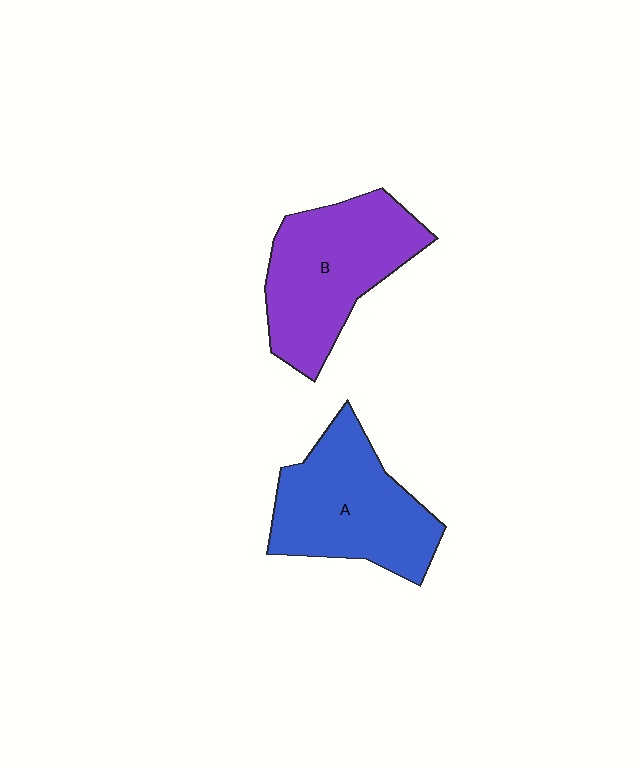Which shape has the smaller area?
Shape A (blue).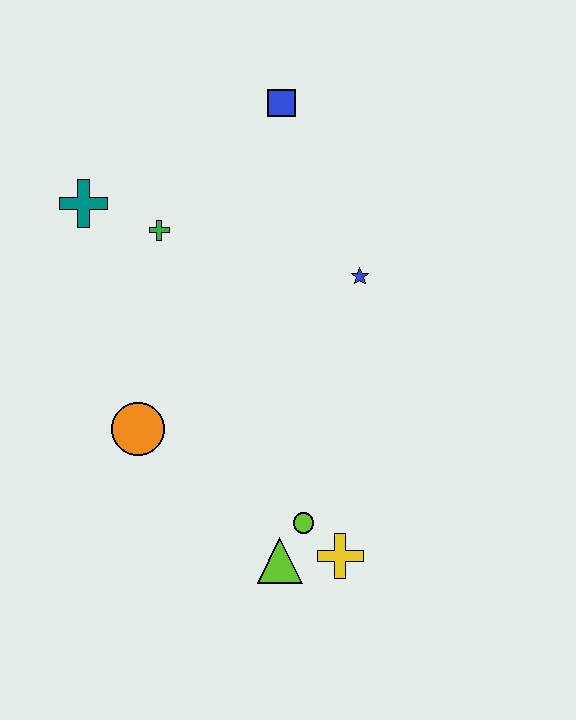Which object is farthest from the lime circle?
The blue square is farthest from the lime circle.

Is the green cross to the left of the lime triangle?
Yes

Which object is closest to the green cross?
The teal cross is closest to the green cross.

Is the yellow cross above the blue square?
No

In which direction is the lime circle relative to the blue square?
The lime circle is below the blue square.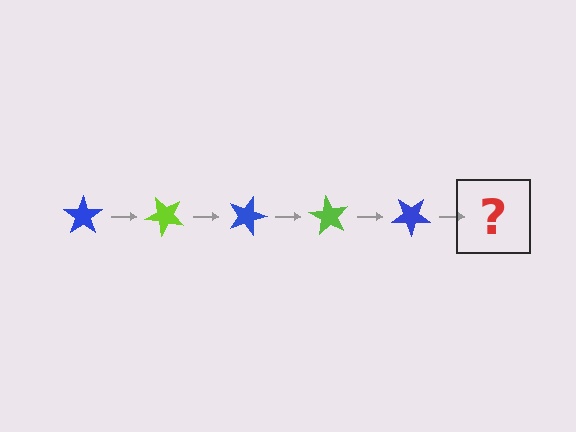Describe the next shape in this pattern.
It should be a lime star, rotated 225 degrees from the start.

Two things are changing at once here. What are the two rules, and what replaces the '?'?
The two rules are that it rotates 45 degrees each step and the color cycles through blue and lime. The '?' should be a lime star, rotated 225 degrees from the start.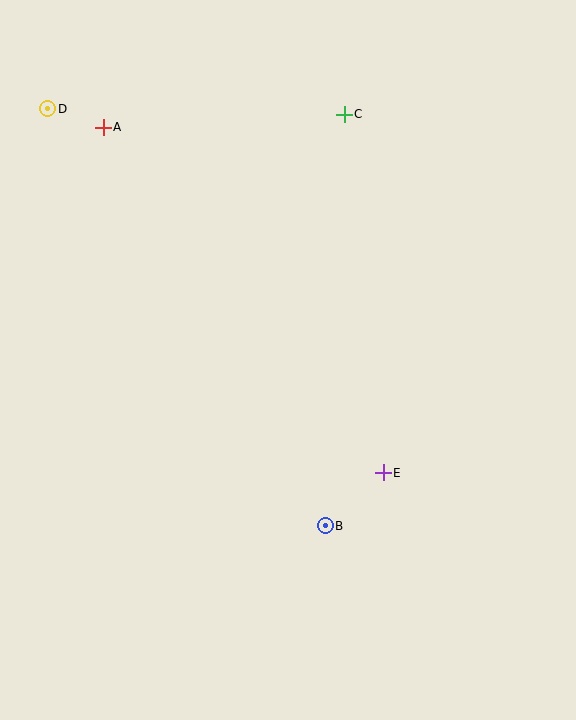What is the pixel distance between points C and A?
The distance between C and A is 241 pixels.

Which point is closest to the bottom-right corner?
Point E is closest to the bottom-right corner.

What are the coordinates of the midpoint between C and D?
The midpoint between C and D is at (196, 112).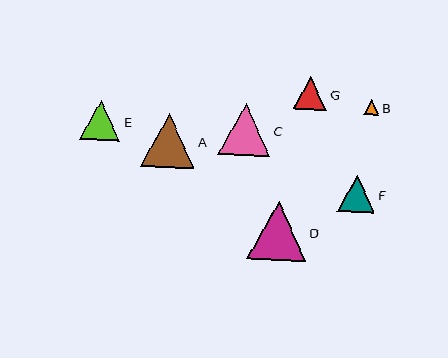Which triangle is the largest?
Triangle D is the largest with a size of approximately 59 pixels.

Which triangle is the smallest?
Triangle B is the smallest with a size of approximately 15 pixels.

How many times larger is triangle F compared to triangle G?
Triangle F is approximately 1.1 times the size of triangle G.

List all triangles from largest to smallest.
From largest to smallest: D, A, C, E, F, G, B.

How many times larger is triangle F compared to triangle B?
Triangle F is approximately 2.5 times the size of triangle B.